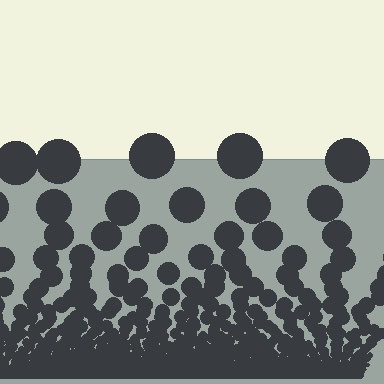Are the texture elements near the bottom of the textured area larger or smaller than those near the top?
Smaller. The gradient is inverted — elements near the bottom are smaller and denser.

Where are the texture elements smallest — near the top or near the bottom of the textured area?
Near the bottom.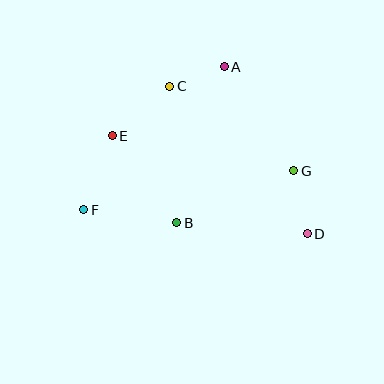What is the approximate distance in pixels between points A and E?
The distance between A and E is approximately 131 pixels.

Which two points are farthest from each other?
Points D and F are farthest from each other.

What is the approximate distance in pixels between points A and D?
The distance between A and D is approximately 187 pixels.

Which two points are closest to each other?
Points A and C are closest to each other.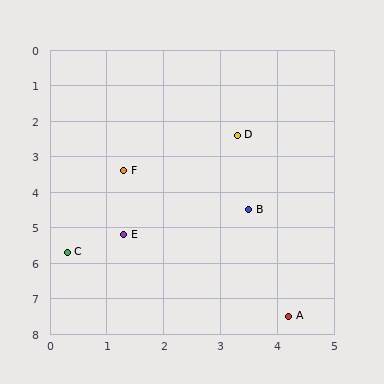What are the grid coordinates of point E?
Point E is at approximately (1.3, 5.2).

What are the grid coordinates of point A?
Point A is at approximately (4.2, 7.5).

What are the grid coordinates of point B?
Point B is at approximately (3.5, 4.5).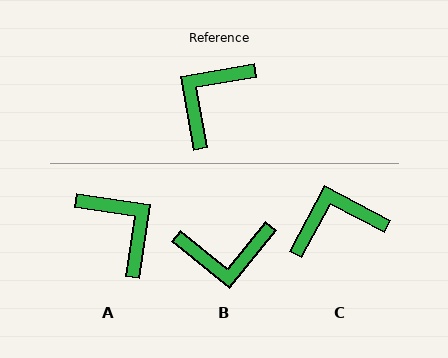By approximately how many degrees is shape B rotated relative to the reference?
Approximately 131 degrees counter-clockwise.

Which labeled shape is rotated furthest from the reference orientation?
B, about 131 degrees away.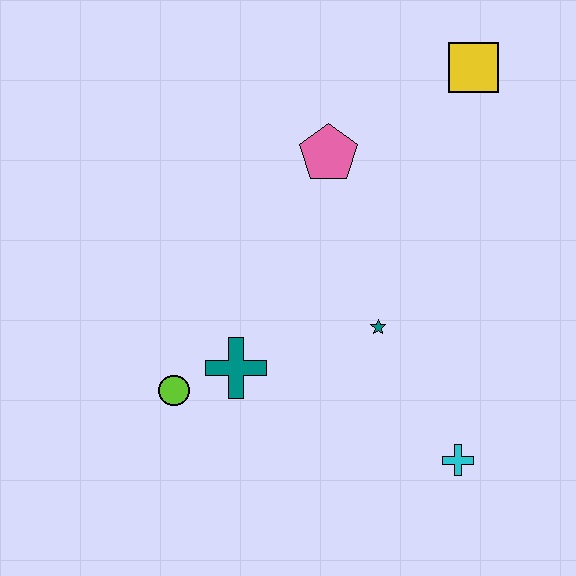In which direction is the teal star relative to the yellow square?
The teal star is below the yellow square.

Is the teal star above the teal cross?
Yes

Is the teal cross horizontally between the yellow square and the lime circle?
Yes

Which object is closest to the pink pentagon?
The yellow square is closest to the pink pentagon.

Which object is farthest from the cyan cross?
The yellow square is farthest from the cyan cross.